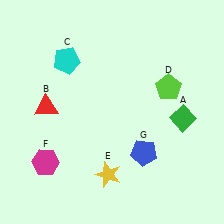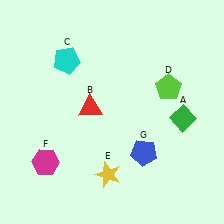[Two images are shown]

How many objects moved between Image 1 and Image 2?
1 object moved between the two images.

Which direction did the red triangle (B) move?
The red triangle (B) moved right.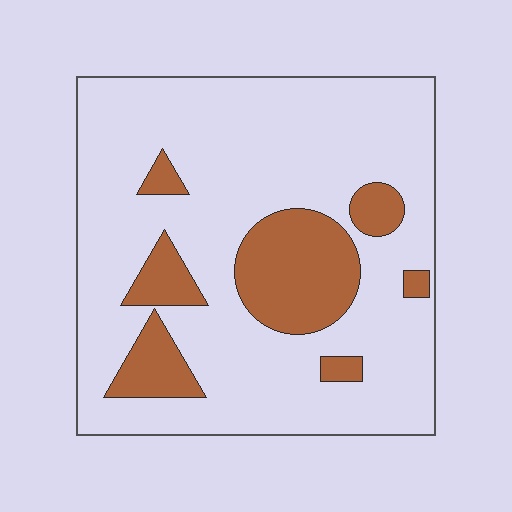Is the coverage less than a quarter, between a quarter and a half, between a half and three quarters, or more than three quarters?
Less than a quarter.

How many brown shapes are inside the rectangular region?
7.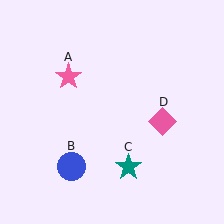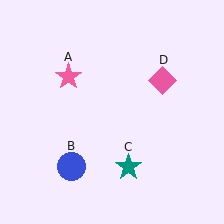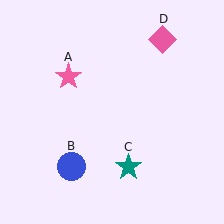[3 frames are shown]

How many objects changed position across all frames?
1 object changed position: pink diamond (object D).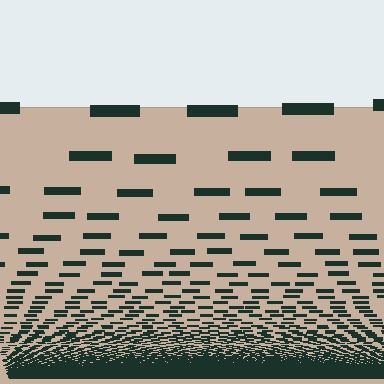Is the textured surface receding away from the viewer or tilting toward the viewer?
The surface appears to tilt toward the viewer. Texture elements get larger and sparser toward the top.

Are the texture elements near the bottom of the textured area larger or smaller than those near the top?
Smaller. The gradient is inverted — elements near the bottom are smaller and denser.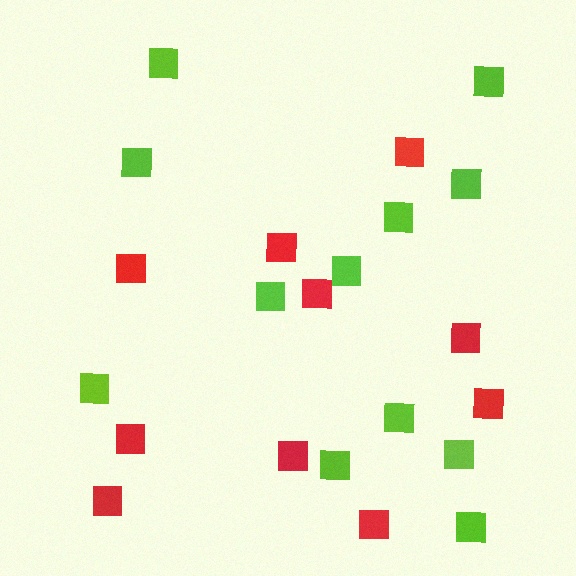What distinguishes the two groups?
There are 2 groups: one group of red squares (10) and one group of lime squares (12).